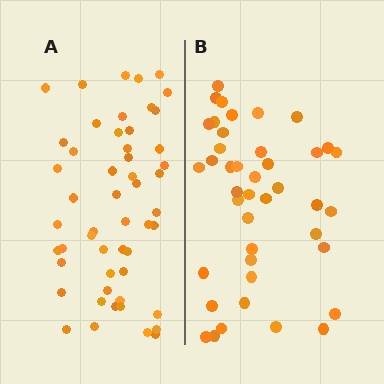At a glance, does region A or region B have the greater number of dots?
Region A (the left region) has more dots.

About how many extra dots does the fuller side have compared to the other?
Region A has roughly 10 or so more dots than region B.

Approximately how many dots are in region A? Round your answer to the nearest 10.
About 50 dots. (The exact count is 52, which rounds to 50.)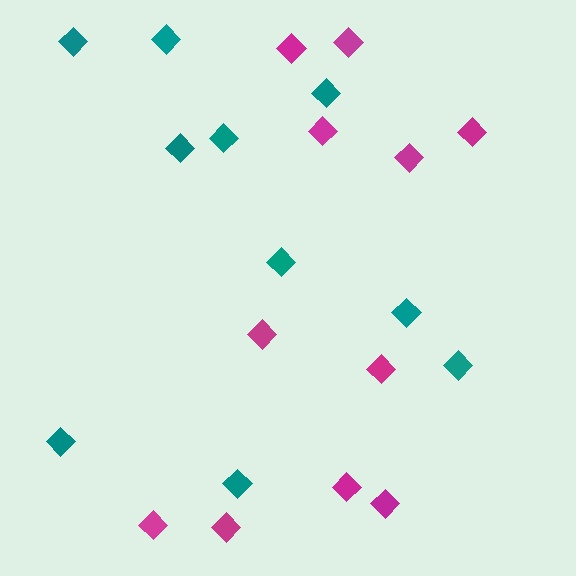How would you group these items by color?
There are 2 groups: one group of magenta diamonds (11) and one group of teal diamonds (10).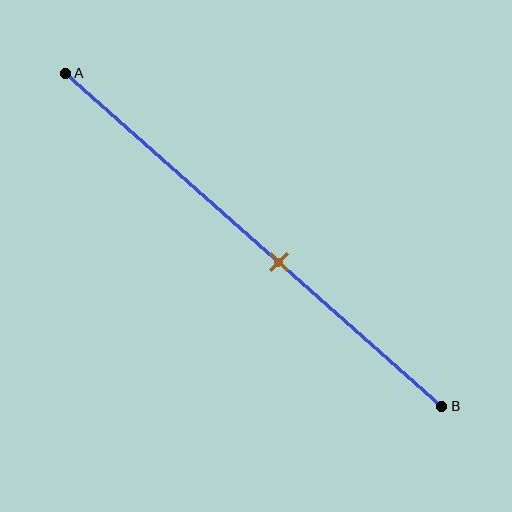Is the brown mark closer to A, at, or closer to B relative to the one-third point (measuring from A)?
The brown mark is closer to point B than the one-third point of segment AB.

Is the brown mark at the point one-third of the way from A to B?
No, the mark is at about 55% from A, not at the 33% one-third point.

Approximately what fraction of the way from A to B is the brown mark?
The brown mark is approximately 55% of the way from A to B.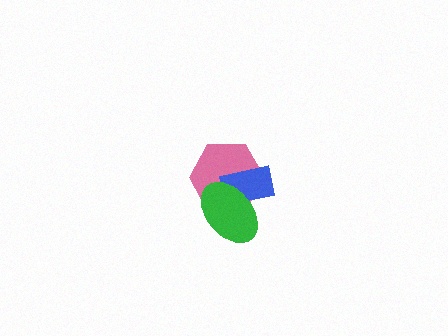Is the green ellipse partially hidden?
No, no other shape covers it.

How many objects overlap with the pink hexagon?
2 objects overlap with the pink hexagon.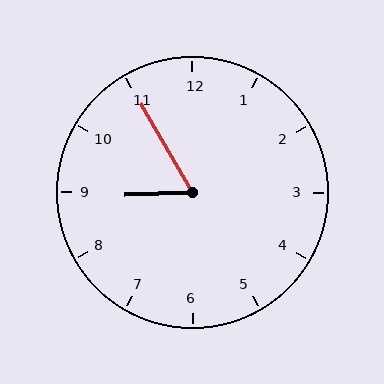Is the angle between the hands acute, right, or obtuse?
It is acute.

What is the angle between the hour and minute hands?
Approximately 62 degrees.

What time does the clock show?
8:55.